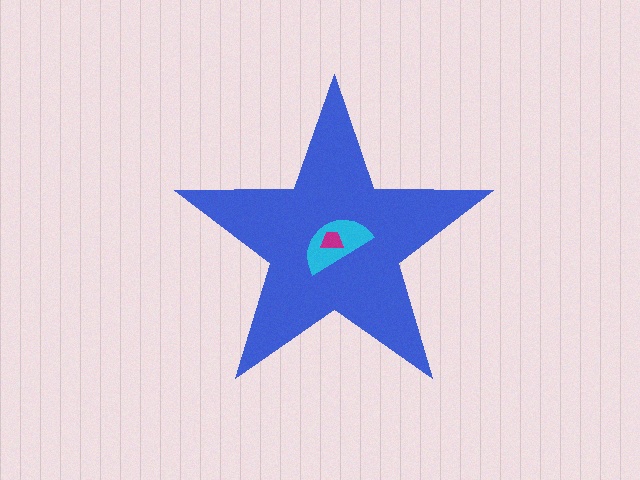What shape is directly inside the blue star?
The cyan semicircle.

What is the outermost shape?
The blue star.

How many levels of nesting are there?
3.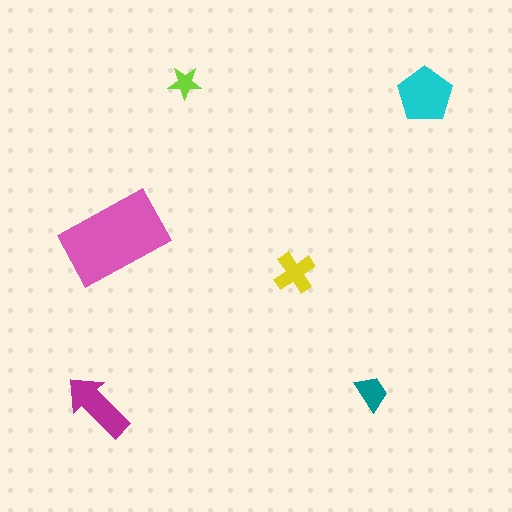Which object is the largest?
The pink rectangle.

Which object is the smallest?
The lime star.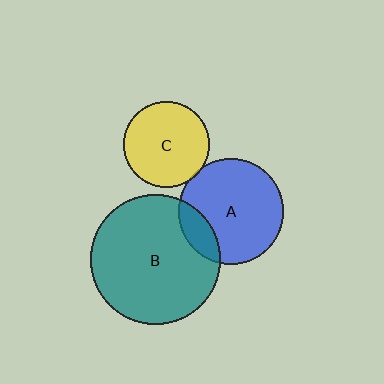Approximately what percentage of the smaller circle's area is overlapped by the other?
Approximately 5%.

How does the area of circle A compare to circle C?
Approximately 1.5 times.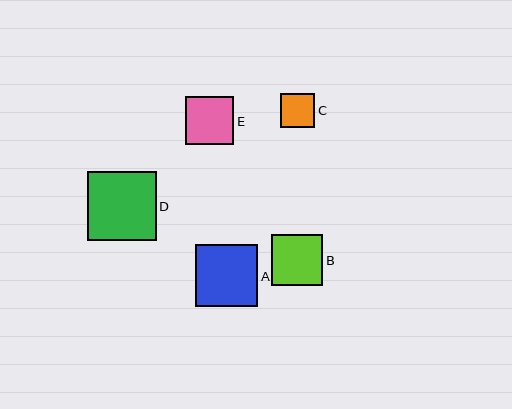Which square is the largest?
Square D is the largest with a size of approximately 69 pixels.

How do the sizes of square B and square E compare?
Square B and square E are approximately the same size.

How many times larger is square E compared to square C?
Square E is approximately 1.4 times the size of square C.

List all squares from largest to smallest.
From largest to smallest: D, A, B, E, C.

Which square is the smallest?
Square C is the smallest with a size of approximately 34 pixels.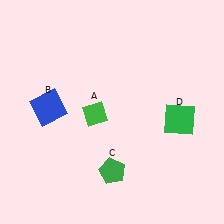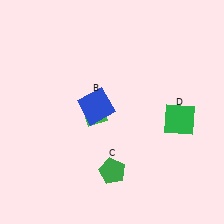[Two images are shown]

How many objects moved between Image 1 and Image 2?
1 object moved between the two images.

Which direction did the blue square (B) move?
The blue square (B) moved right.